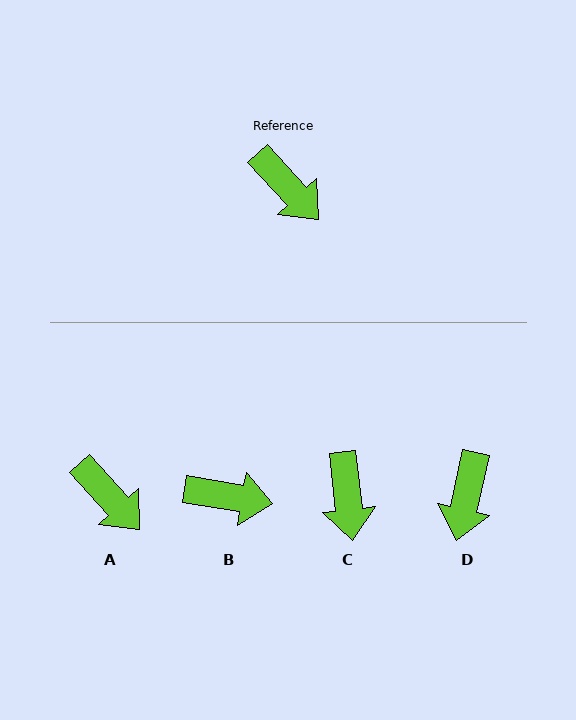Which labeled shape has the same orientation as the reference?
A.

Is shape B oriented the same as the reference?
No, it is off by about 38 degrees.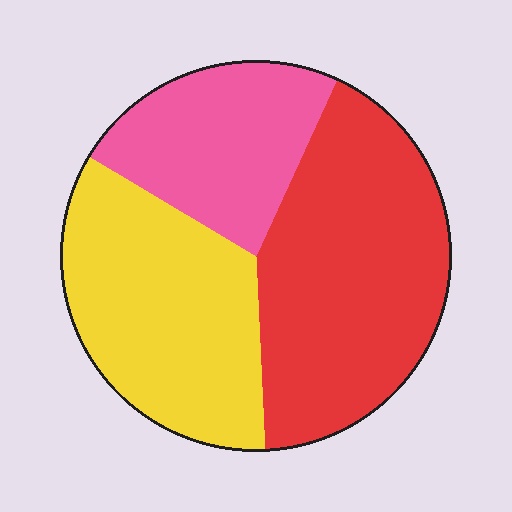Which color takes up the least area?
Pink, at roughly 25%.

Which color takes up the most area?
Red, at roughly 40%.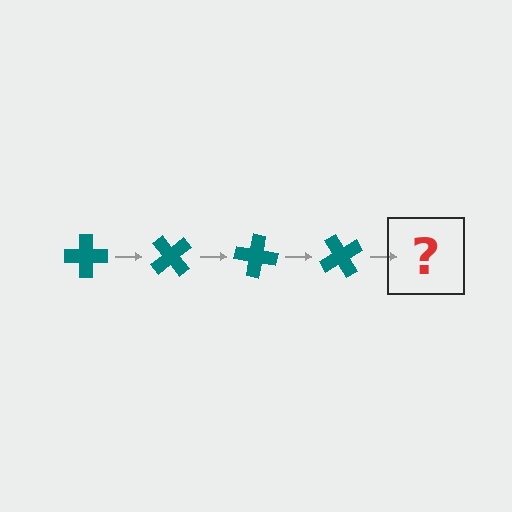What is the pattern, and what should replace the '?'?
The pattern is that the cross rotates 50 degrees each step. The '?' should be a teal cross rotated 200 degrees.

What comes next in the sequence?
The next element should be a teal cross rotated 200 degrees.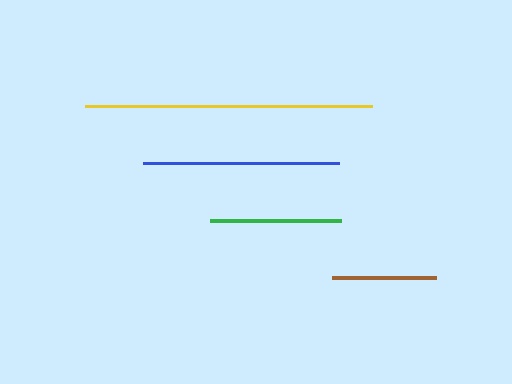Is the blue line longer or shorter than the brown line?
The blue line is longer than the brown line.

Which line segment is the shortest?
The brown line is the shortest at approximately 105 pixels.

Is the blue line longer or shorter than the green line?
The blue line is longer than the green line.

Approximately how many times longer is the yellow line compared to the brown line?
The yellow line is approximately 2.7 times the length of the brown line.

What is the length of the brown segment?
The brown segment is approximately 105 pixels long.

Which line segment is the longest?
The yellow line is the longest at approximately 288 pixels.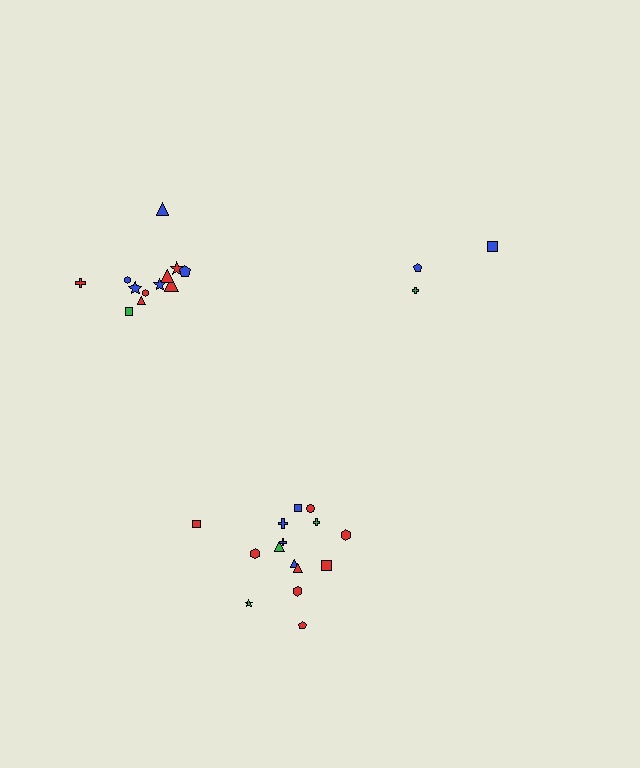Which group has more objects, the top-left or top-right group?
The top-left group.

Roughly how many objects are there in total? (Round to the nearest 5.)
Roughly 30 objects in total.